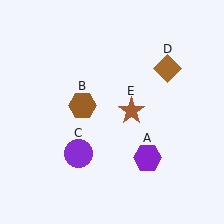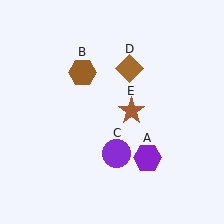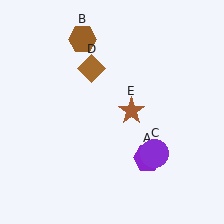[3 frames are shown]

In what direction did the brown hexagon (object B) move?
The brown hexagon (object B) moved up.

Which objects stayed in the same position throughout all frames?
Purple hexagon (object A) and brown star (object E) remained stationary.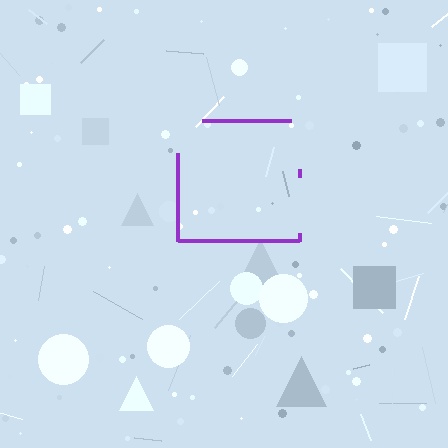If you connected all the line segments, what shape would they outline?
They would outline a square.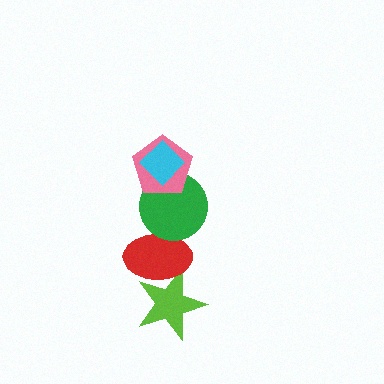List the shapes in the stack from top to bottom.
From top to bottom: the cyan diamond, the pink pentagon, the green circle, the red ellipse, the lime star.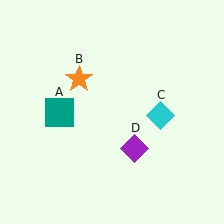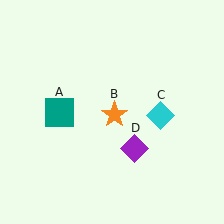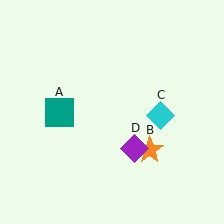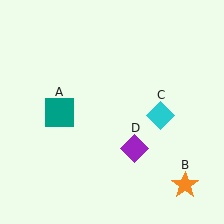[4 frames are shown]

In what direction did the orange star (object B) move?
The orange star (object B) moved down and to the right.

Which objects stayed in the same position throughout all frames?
Teal square (object A) and cyan diamond (object C) and purple diamond (object D) remained stationary.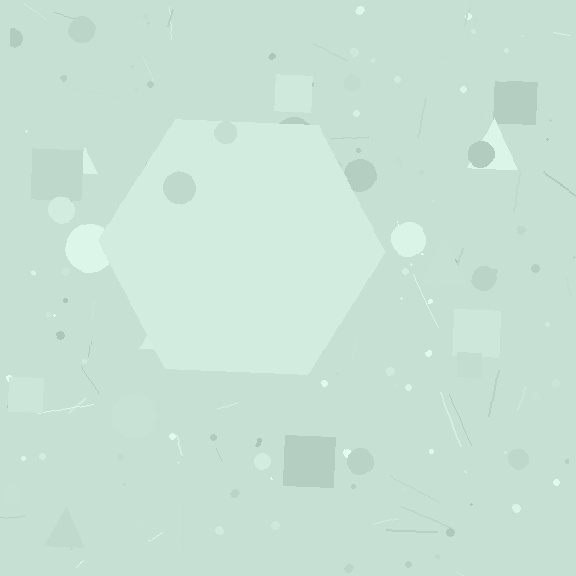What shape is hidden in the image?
A hexagon is hidden in the image.